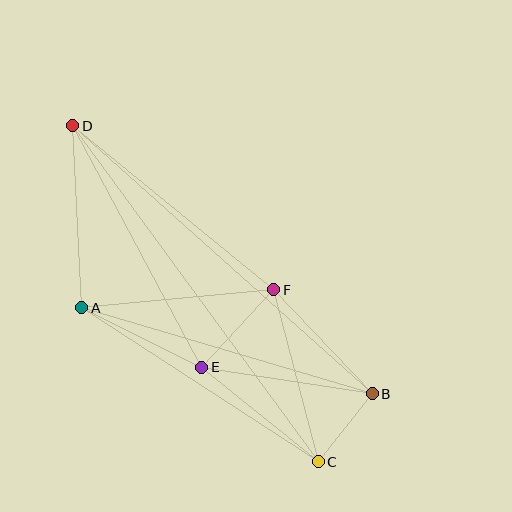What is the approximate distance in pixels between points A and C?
The distance between A and C is approximately 282 pixels.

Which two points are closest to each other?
Points B and C are closest to each other.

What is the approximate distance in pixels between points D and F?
The distance between D and F is approximately 259 pixels.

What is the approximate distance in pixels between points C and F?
The distance between C and F is approximately 178 pixels.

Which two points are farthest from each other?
Points C and D are farthest from each other.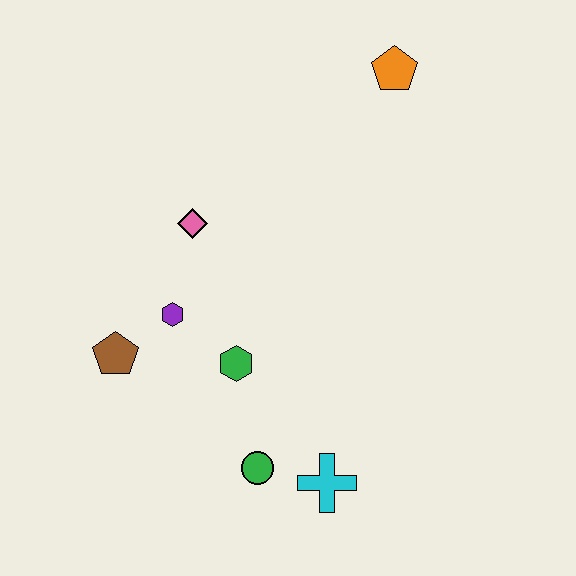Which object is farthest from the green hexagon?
The orange pentagon is farthest from the green hexagon.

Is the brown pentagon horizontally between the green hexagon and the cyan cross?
No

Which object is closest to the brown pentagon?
The purple hexagon is closest to the brown pentagon.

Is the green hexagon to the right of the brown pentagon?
Yes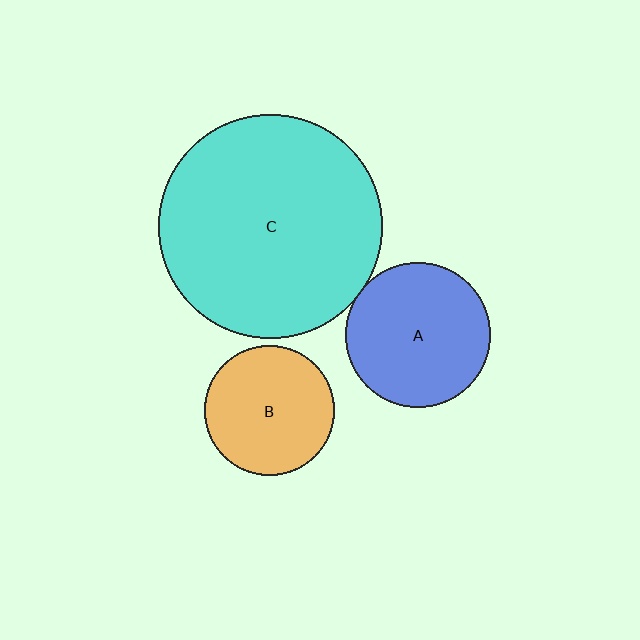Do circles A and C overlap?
Yes.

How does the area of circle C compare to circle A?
Approximately 2.4 times.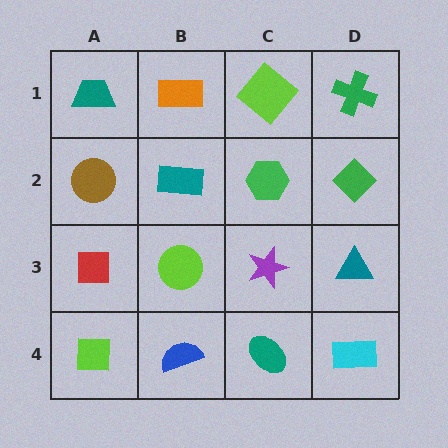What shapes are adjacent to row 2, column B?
An orange rectangle (row 1, column B), a lime circle (row 3, column B), a brown circle (row 2, column A), a green hexagon (row 2, column C).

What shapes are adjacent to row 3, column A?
A brown circle (row 2, column A), a lime square (row 4, column A), a lime circle (row 3, column B).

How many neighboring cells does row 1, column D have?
2.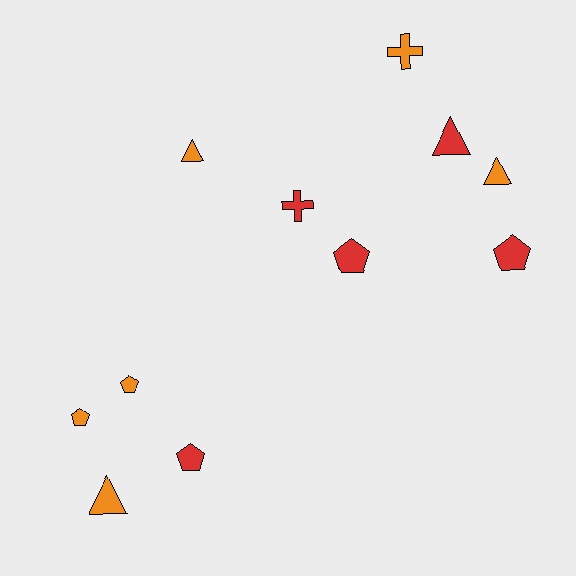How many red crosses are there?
There is 1 red cross.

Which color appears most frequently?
Orange, with 6 objects.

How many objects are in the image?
There are 11 objects.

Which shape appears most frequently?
Pentagon, with 5 objects.